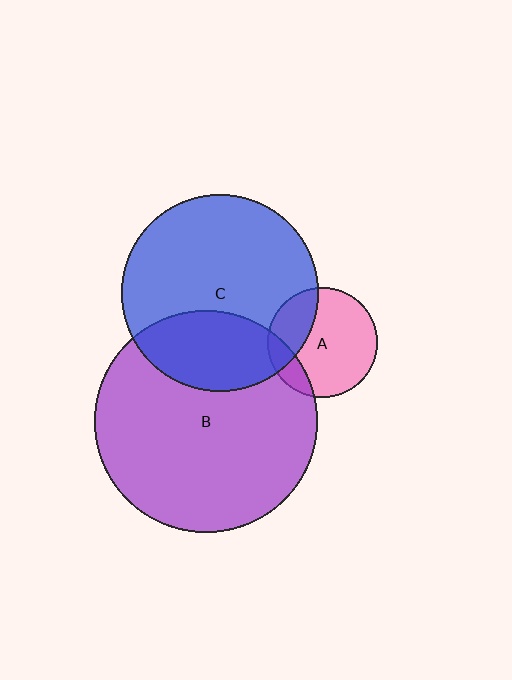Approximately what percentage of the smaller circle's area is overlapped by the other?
Approximately 15%.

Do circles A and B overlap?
Yes.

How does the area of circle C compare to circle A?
Approximately 3.2 times.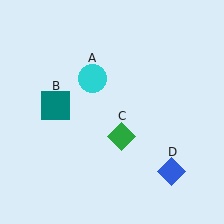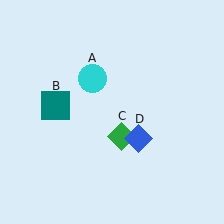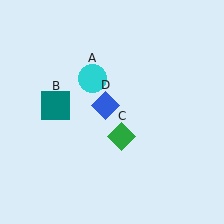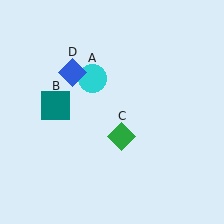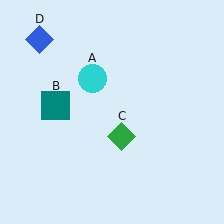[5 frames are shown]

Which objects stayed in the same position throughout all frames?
Cyan circle (object A) and teal square (object B) and green diamond (object C) remained stationary.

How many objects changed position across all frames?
1 object changed position: blue diamond (object D).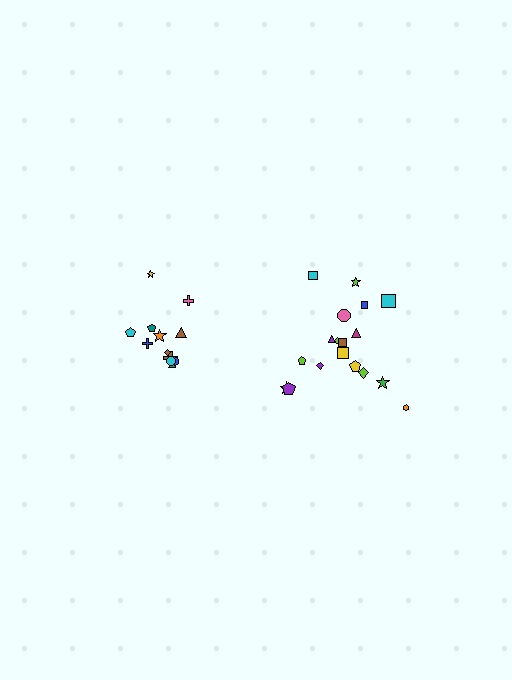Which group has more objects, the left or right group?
The right group.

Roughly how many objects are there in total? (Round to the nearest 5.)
Roughly 30 objects in total.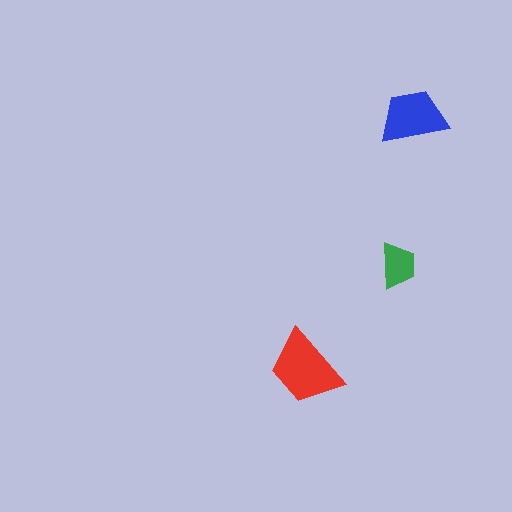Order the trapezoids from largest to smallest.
the red one, the blue one, the green one.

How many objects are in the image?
There are 3 objects in the image.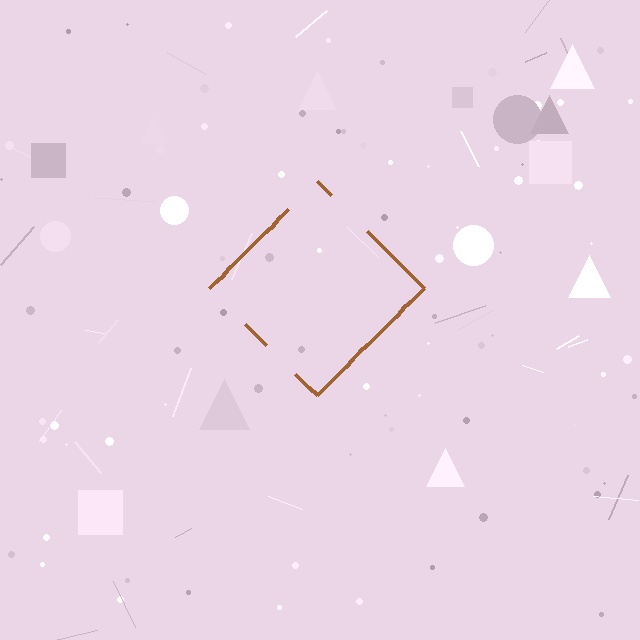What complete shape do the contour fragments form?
The contour fragments form a diamond.